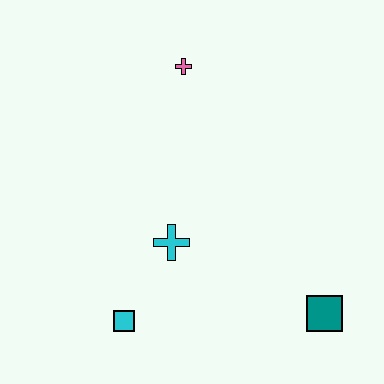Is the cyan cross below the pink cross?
Yes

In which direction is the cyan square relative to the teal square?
The cyan square is to the left of the teal square.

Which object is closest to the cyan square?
The cyan cross is closest to the cyan square.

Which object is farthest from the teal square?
The pink cross is farthest from the teal square.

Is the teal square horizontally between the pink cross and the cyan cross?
No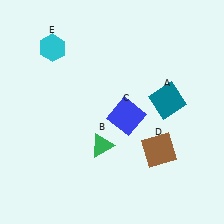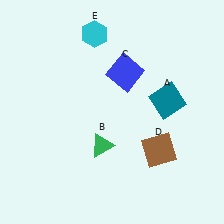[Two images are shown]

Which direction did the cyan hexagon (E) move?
The cyan hexagon (E) moved right.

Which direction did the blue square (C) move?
The blue square (C) moved up.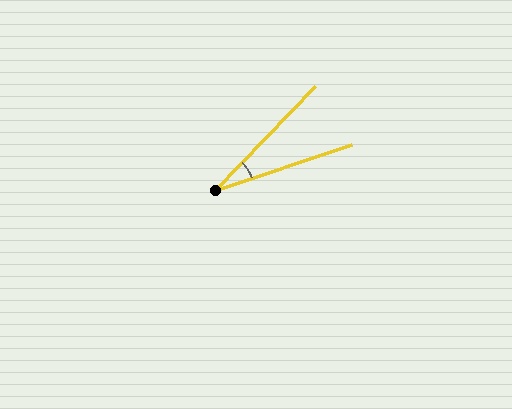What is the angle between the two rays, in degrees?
Approximately 27 degrees.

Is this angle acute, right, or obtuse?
It is acute.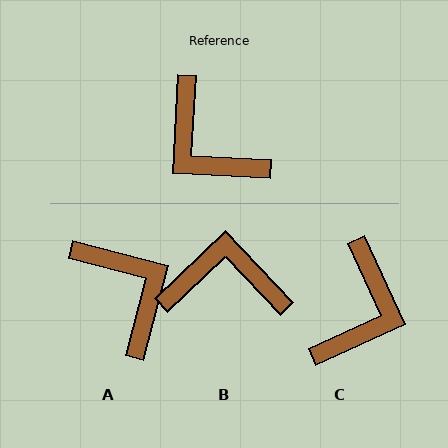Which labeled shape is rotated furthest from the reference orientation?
A, about 168 degrees away.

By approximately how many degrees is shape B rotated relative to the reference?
Approximately 133 degrees clockwise.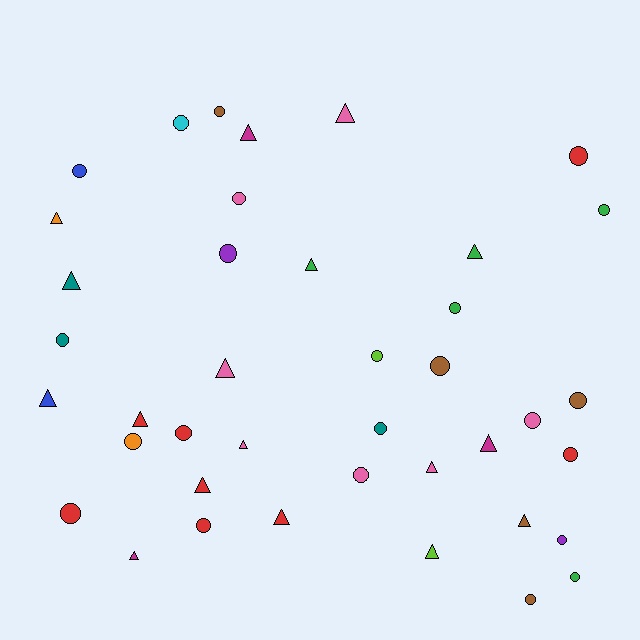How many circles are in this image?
There are 23 circles.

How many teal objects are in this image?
There are 3 teal objects.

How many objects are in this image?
There are 40 objects.